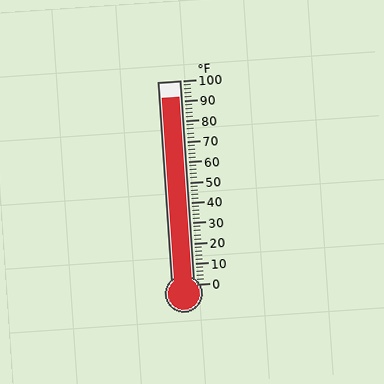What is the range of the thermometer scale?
The thermometer scale ranges from 0°F to 100°F.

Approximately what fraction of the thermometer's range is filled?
The thermometer is filled to approximately 90% of its range.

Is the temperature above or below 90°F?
The temperature is above 90°F.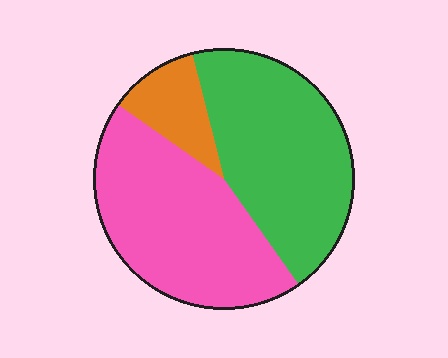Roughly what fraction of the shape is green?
Green covers about 45% of the shape.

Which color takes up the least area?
Orange, at roughly 10%.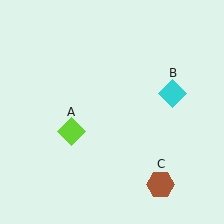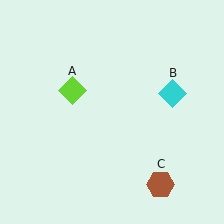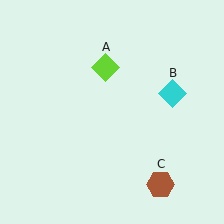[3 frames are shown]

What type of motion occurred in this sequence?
The lime diamond (object A) rotated clockwise around the center of the scene.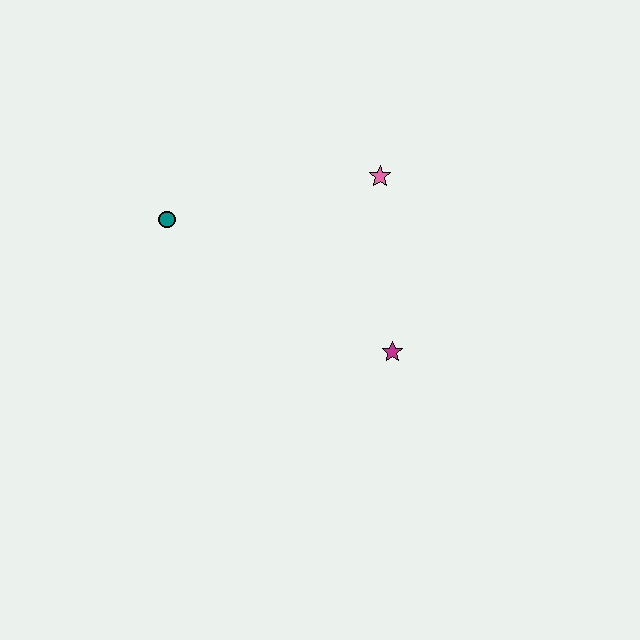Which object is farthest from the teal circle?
The magenta star is farthest from the teal circle.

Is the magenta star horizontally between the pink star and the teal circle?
No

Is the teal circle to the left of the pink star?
Yes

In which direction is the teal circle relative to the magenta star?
The teal circle is to the left of the magenta star.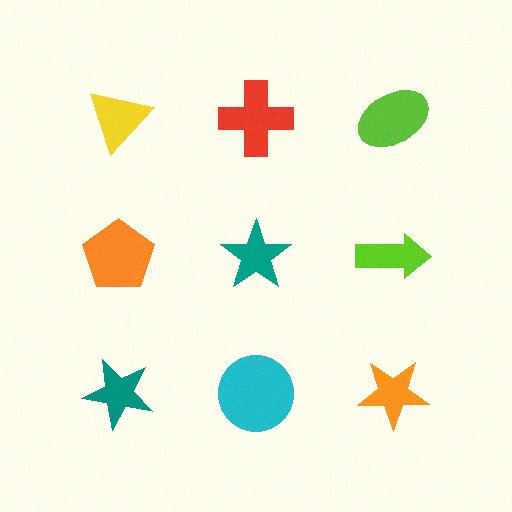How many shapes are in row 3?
3 shapes.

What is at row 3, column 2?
A cyan circle.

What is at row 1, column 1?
A yellow triangle.